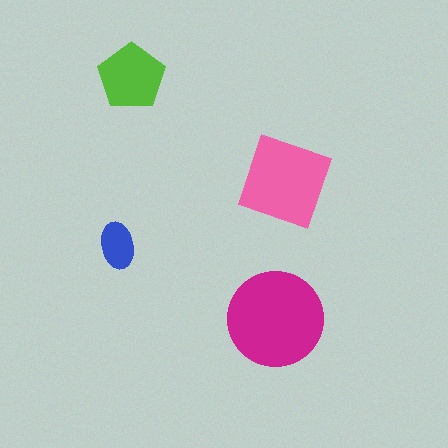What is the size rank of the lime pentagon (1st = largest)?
3rd.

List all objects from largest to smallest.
The magenta circle, the pink diamond, the lime pentagon, the blue ellipse.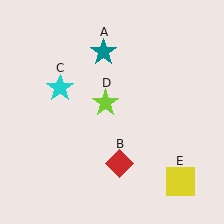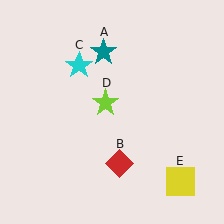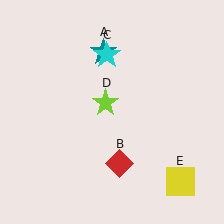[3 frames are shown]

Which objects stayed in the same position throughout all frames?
Teal star (object A) and red diamond (object B) and lime star (object D) and yellow square (object E) remained stationary.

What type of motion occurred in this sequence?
The cyan star (object C) rotated clockwise around the center of the scene.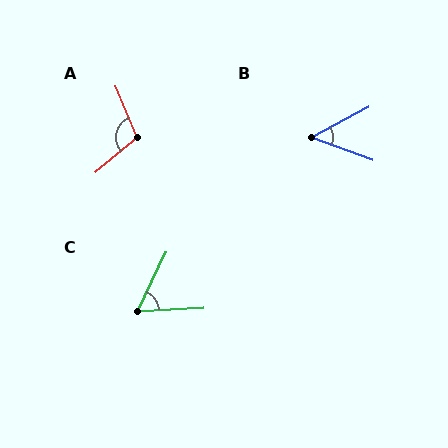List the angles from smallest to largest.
B (48°), C (61°), A (107°).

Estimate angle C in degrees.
Approximately 61 degrees.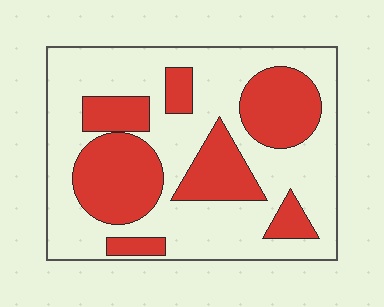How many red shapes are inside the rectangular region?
7.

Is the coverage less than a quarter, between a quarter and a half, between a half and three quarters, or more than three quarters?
Between a quarter and a half.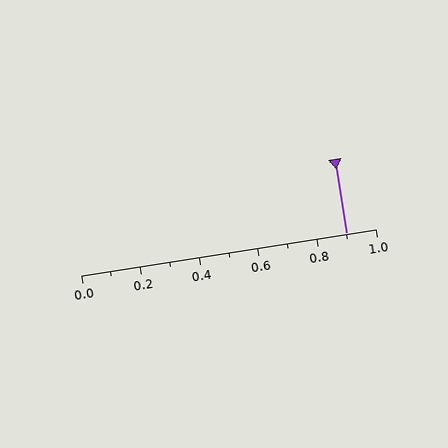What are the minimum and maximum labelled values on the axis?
The axis runs from 0.0 to 1.0.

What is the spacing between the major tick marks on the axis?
The major ticks are spaced 0.2 apart.